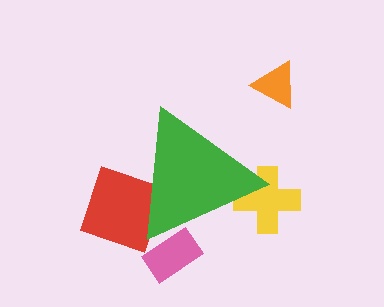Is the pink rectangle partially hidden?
Yes, the pink rectangle is partially hidden behind the green triangle.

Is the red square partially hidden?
Yes, the red square is partially hidden behind the green triangle.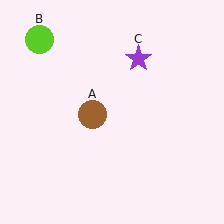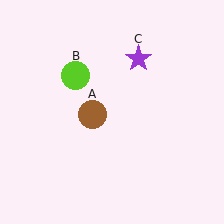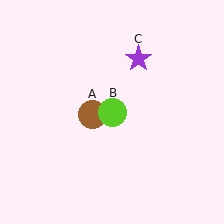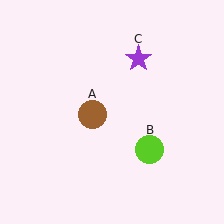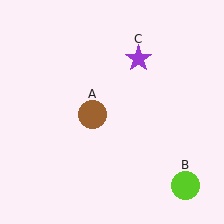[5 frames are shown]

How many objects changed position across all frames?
1 object changed position: lime circle (object B).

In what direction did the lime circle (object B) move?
The lime circle (object B) moved down and to the right.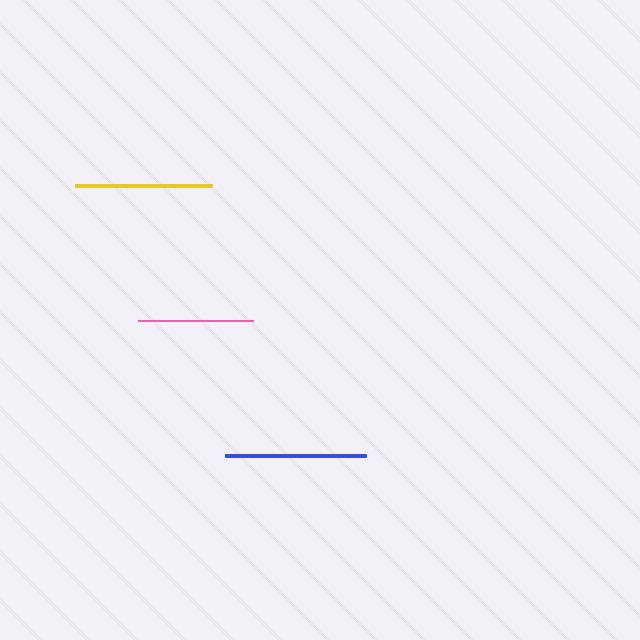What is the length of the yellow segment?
The yellow segment is approximately 137 pixels long.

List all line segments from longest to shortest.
From longest to shortest: blue, yellow, pink.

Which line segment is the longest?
The blue line is the longest at approximately 140 pixels.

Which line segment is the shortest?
The pink line is the shortest at approximately 114 pixels.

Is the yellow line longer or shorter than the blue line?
The blue line is longer than the yellow line.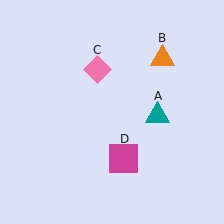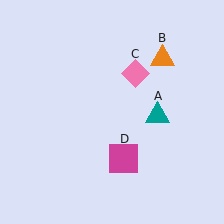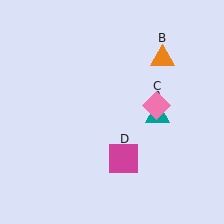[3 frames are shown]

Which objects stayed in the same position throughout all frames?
Teal triangle (object A) and orange triangle (object B) and magenta square (object D) remained stationary.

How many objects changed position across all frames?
1 object changed position: pink diamond (object C).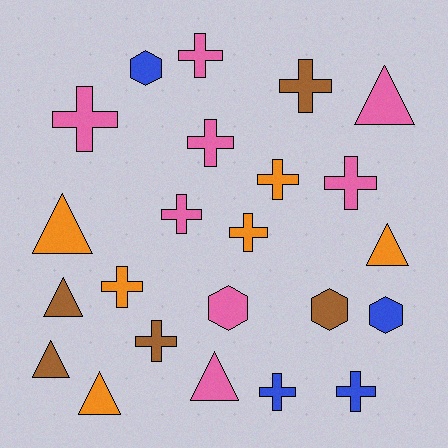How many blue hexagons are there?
There are 2 blue hexagons.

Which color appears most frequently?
Pink, with 8 objects.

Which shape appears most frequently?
Cross, with 12 objects.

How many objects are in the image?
There are 23 objects.